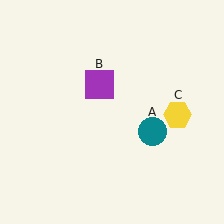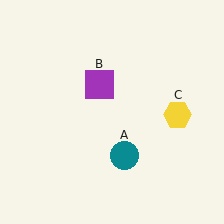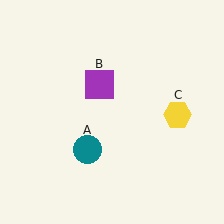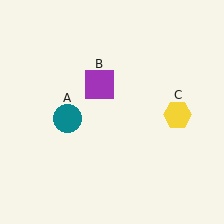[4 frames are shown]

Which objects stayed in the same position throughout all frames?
Purple square (object B) and yellow hexagon (object C) remained stationary.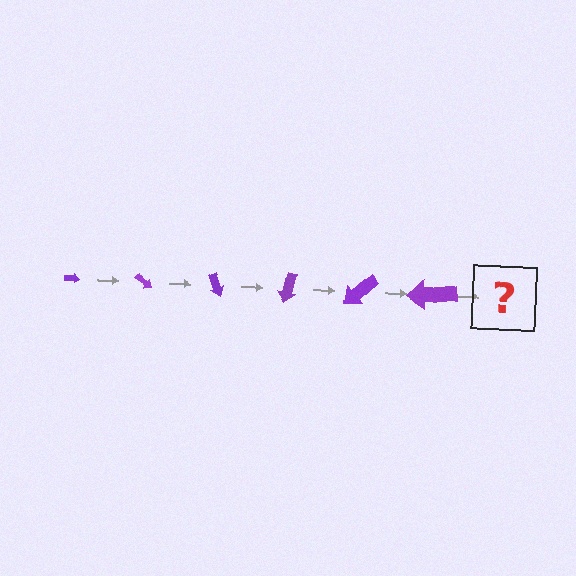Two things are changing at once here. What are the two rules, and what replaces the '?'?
The two rules are that the arrow grows larger each step and it rotates 35 degrees each step. The '?' should be an arrow, larger than the previous one and rotated 210 degrees from the start.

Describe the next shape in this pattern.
It should be an arrow, larger than the previous one and rotated 210 degrees from the start.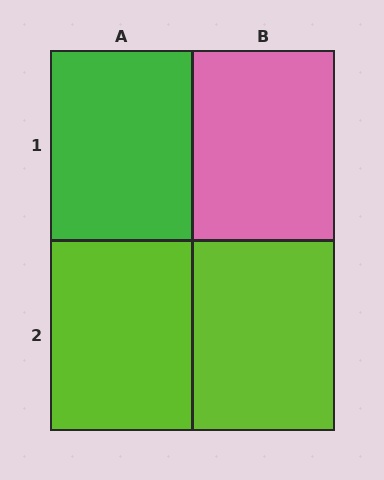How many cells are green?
1 cell is green.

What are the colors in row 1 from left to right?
Green, pink.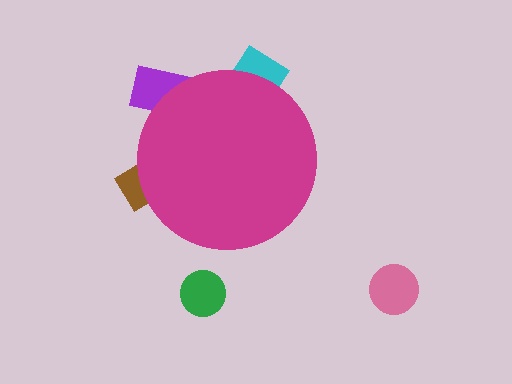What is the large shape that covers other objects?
A magenta circle.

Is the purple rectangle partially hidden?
Yes, the purple rectangle is partially hidden behind the magenta circle.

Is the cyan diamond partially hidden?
Yes, the cyan diamond is partially hidden behind the magenta circle.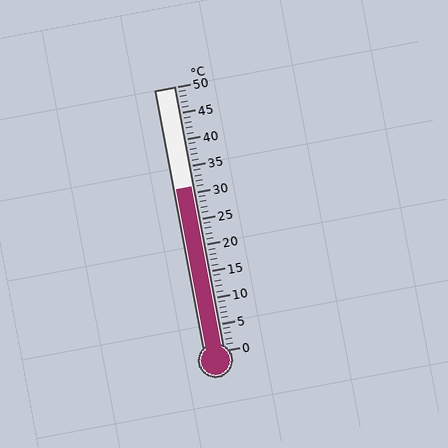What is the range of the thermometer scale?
The thermometer scale ranges from 0°C to 50°C.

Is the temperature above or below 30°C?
The temperature is above 30°C.